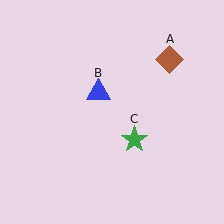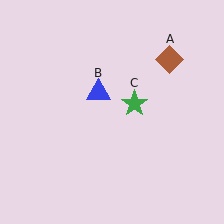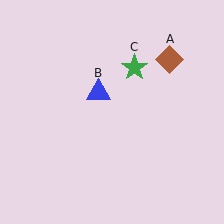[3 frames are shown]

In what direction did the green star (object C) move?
The green star (object C) moved up.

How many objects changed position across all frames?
1 object changed position: green star (object C).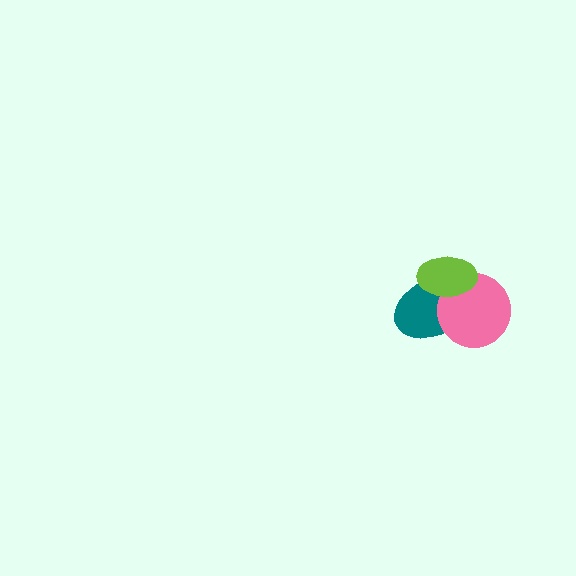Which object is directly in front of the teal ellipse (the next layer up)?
The pink circle is directly in front of the teal ellipse.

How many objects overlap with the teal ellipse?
2 objects overlap with the teal ellipse.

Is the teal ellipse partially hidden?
Yes, it is partially covered by another shape.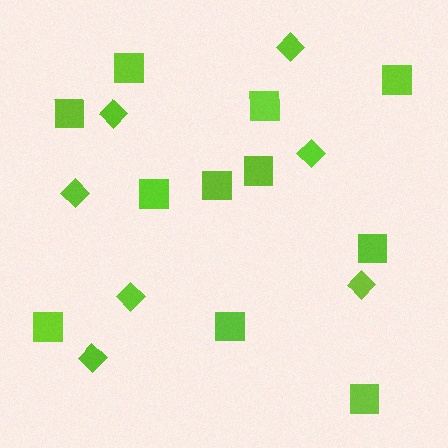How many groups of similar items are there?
There are 2 groups: one group of diamonds (7) and one group of squares (11).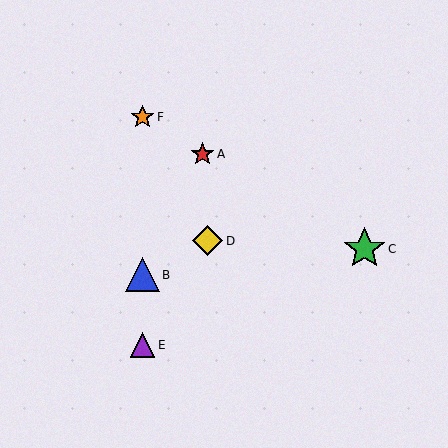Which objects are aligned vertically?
Objects B, E, F are aligned vertically.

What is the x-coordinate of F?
Object F is at x≈143.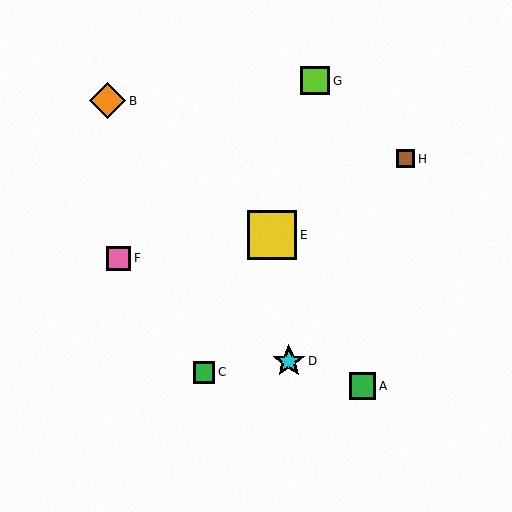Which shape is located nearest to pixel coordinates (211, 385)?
The green square (labeled C) at (204, 372) is nearest to that location.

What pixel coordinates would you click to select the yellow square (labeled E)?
Click at (272, 235) to select the yellow square E.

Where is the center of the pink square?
The center of the pink square is at (119, 258).